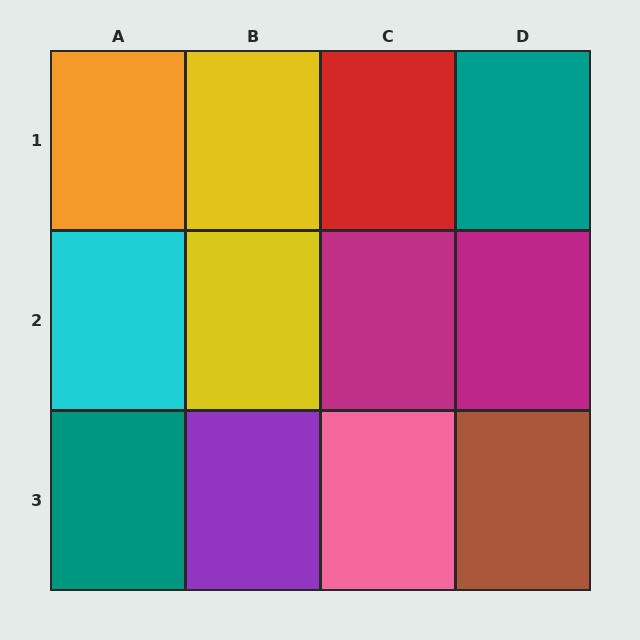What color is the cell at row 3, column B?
Purple.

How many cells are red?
1 cell is red.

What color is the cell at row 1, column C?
Red.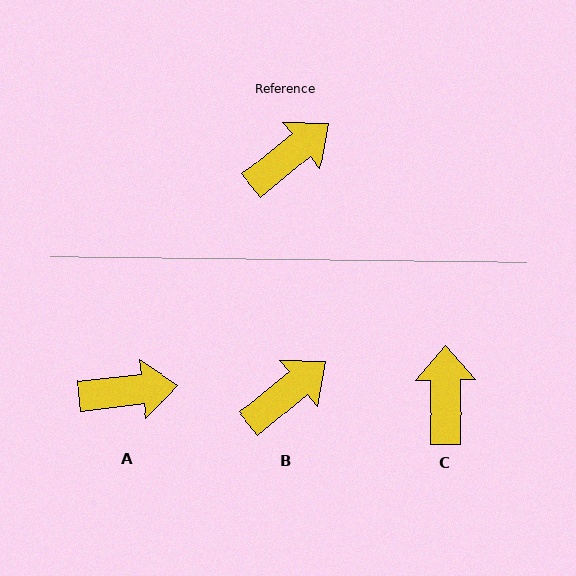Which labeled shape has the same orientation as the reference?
B.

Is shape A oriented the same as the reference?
No, it is off by about 32 degrees.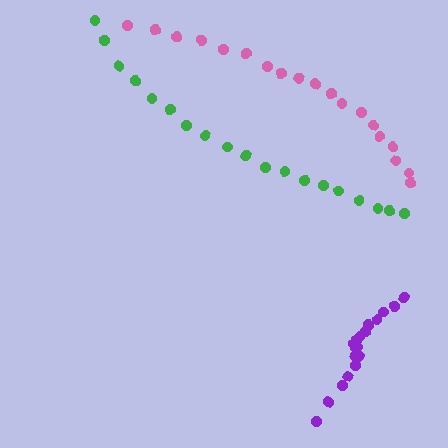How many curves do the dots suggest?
There are 3 distinct paths.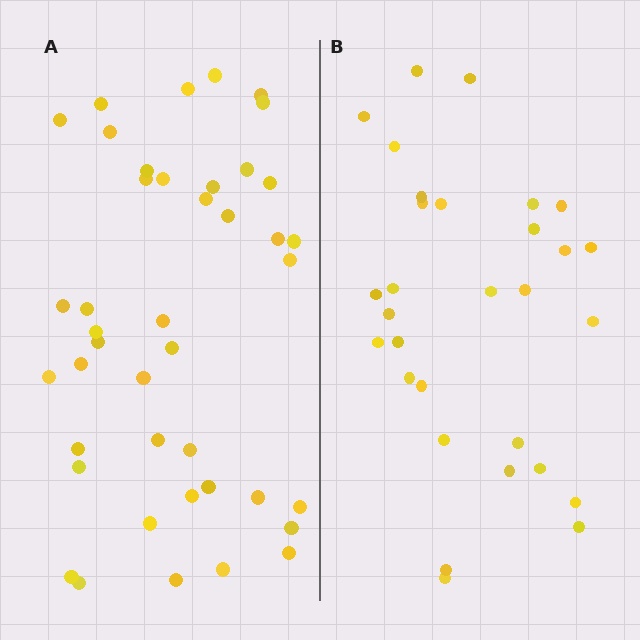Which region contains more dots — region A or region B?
Region A (the left region) has more dots.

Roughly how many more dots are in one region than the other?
Region A has roughly 12 or so more dots than region B.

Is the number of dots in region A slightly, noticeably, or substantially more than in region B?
Region A has noticeably more, but not dramatically so. The ratio is roughly 1.4 to 1.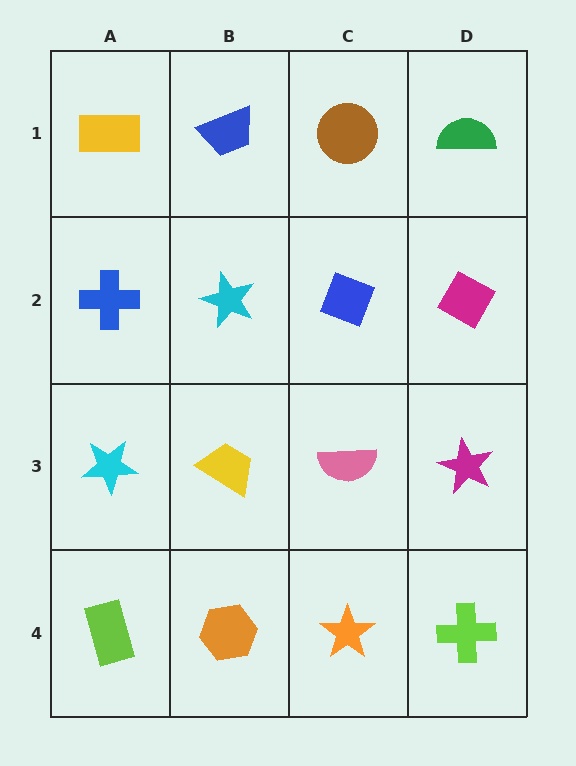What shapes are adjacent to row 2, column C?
A brown circle (row 1, column C), a pink semicircle (row 3, column C), a cyan star (row 2, column B), a magenta diamond (row 2, column D).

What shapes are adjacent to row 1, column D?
A magenta diamond (row 2, column D), a brown circle (row 1, column C).